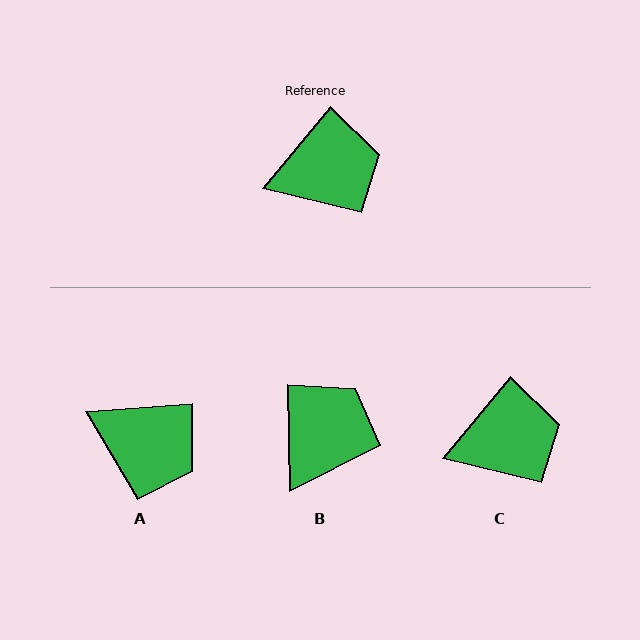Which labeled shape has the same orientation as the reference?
C.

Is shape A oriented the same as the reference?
No, it is off by about 46 degrees.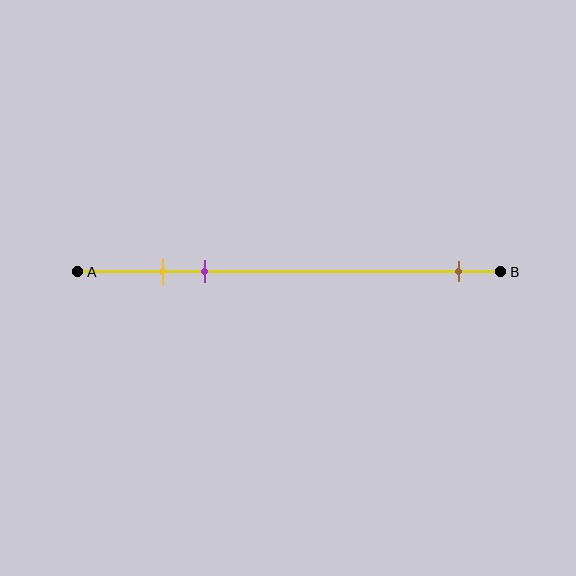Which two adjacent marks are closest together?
The yellow and purple marks are the closest adjacent pair.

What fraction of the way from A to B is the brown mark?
The brown mark is approximately 90% (0.9) of the way from A to B.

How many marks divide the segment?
There are 3 marks dividing the segment.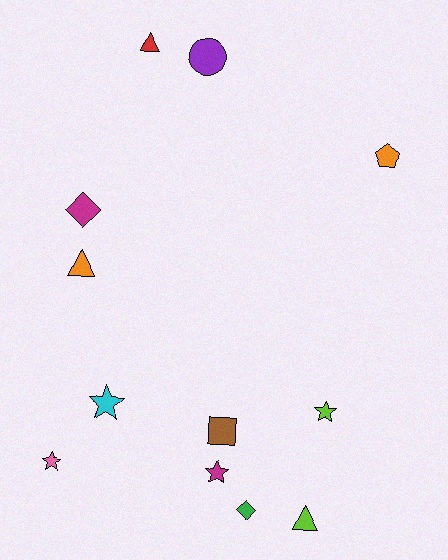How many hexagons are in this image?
There are no hexagons.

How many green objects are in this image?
There is 1 green object.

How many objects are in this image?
There are 12 objects.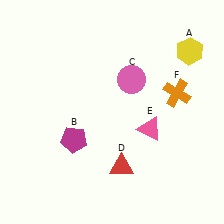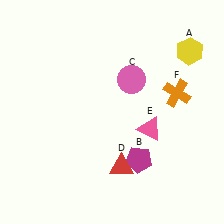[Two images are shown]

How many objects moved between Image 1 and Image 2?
1 object moved between the two images.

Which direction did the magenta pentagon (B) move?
The magenta pentagon (B) moved right.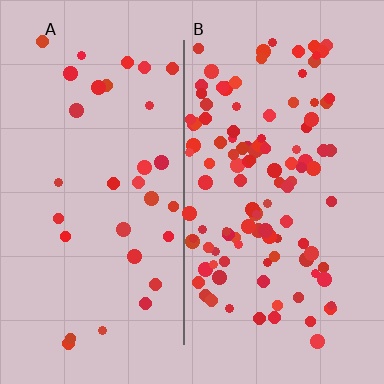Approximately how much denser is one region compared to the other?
Approximately 3.5× — region B over region A.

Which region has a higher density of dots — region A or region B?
B (the right).